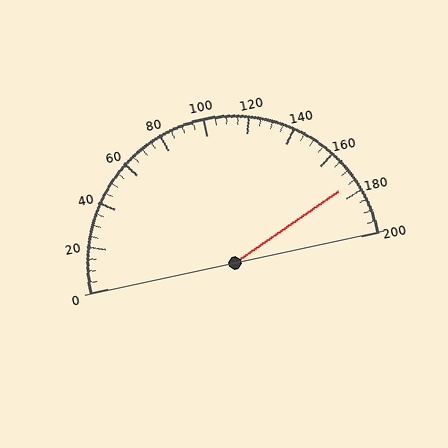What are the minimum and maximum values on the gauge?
The gauge ranges from 0 to 200.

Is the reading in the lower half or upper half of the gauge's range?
The reading is in the upper half of the range (0 to 200).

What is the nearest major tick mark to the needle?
The nearest major tick mark is 180.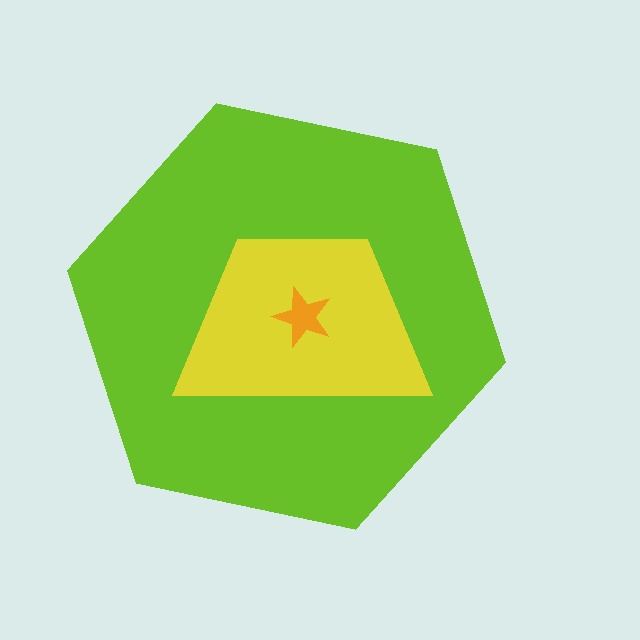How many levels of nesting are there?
3.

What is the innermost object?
The orange star.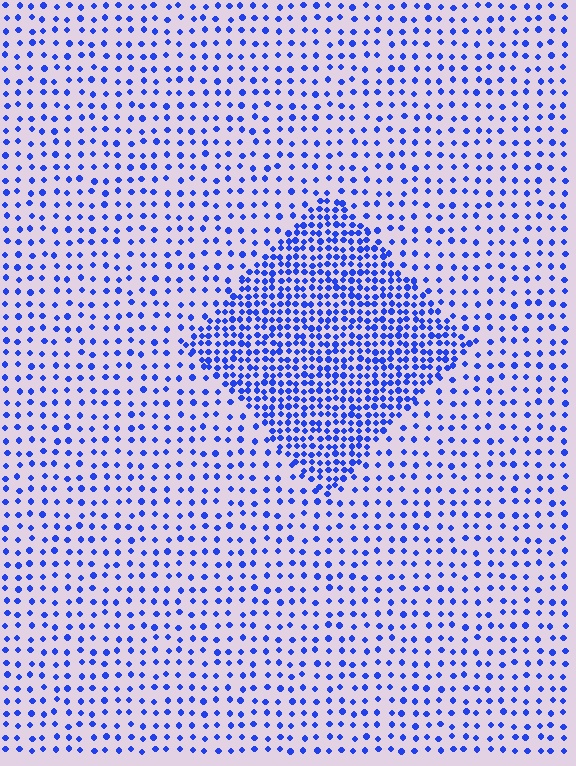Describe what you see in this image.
The image contains small blue elements arranged at two different densities. A diamond-shaped region is visible where the elements are more densely packed than the surrounding area.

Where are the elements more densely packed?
The elements are more densely packed inside the diamond boundary.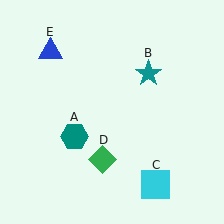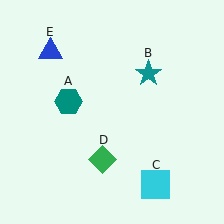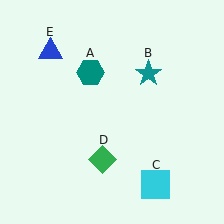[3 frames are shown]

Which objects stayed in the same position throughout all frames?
Teal star (object B) and cyan square (object C) and green diamond (object D) and blue triangle (object E) remained stationary.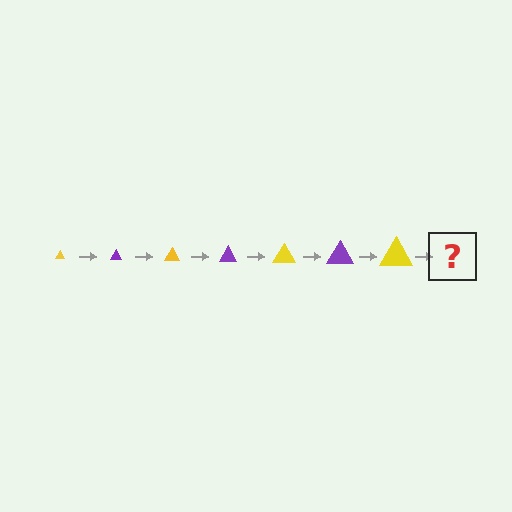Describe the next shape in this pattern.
It should be a purple triangle, larger than the previous one.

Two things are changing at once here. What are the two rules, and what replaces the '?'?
The two rules are that the triangle grows larger each step and the color cycles through yellow and purple. The '?' should be a purple triangle, larger than the previous one.